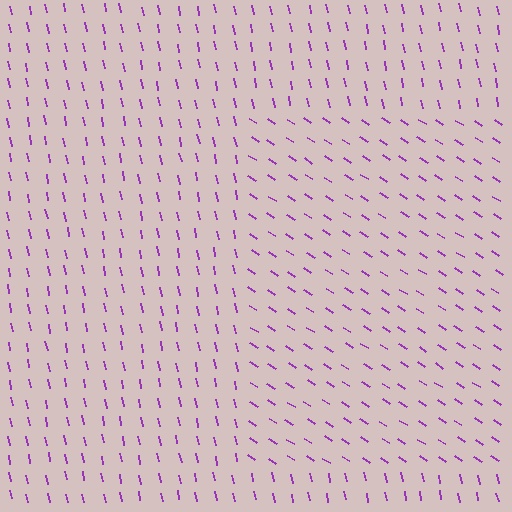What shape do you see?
I see a rectangle.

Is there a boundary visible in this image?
Yes, there is a texture boundary formed by a change in line orientation.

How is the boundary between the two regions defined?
The boundary is defined purely by a change in line orientation (approximately 45 degrees difference). All lines are the same color and thickness.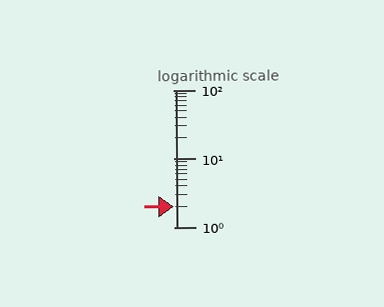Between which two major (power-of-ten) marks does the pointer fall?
The pointer is between 1 and 10.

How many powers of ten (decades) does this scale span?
The scale spans 2 decades, from 1 to 100.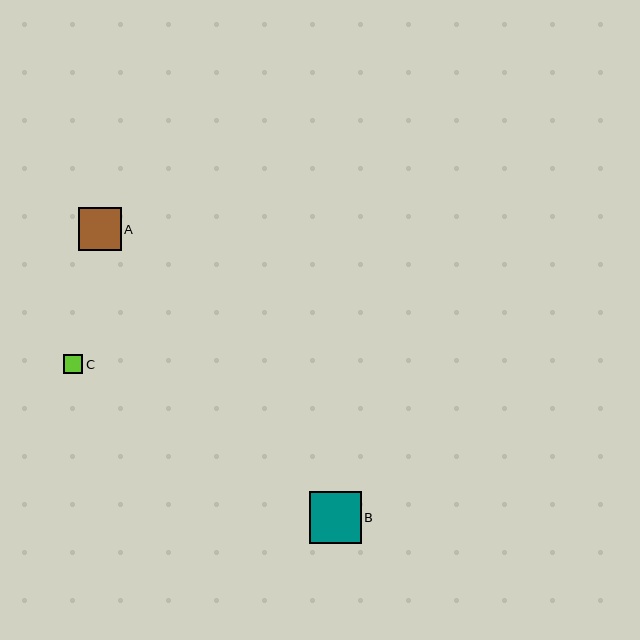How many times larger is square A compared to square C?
Square A is approximately 2.3 times the size of square C.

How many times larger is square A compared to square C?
Square A is approximately 2.3 times the size of square C.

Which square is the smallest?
Square C is the smallest with a size of approximately 19 pixels.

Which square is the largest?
Square B is the largest with a size of approximately 52 pixels.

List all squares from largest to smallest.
From largest to smallest: B, A, C.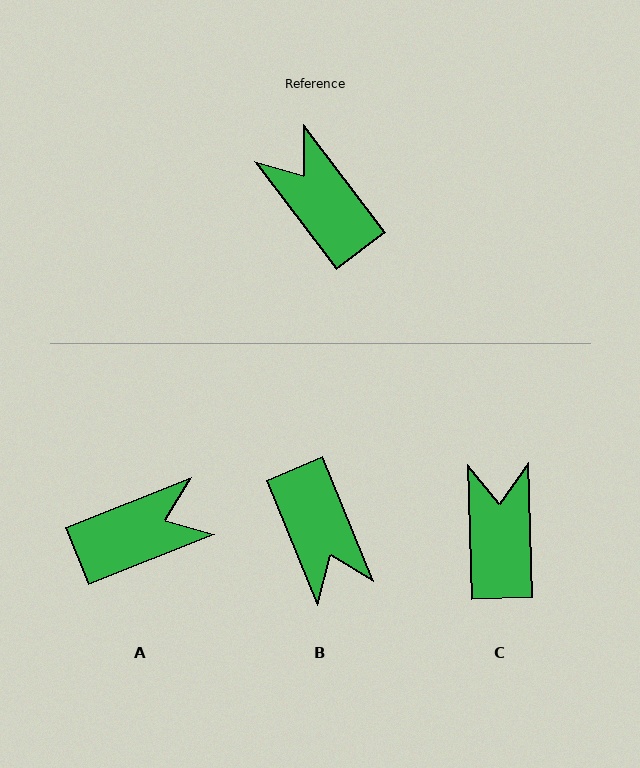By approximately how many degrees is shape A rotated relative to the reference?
Approximately 106 degrees clockwise.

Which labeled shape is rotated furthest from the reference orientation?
B, about 165 degrees away.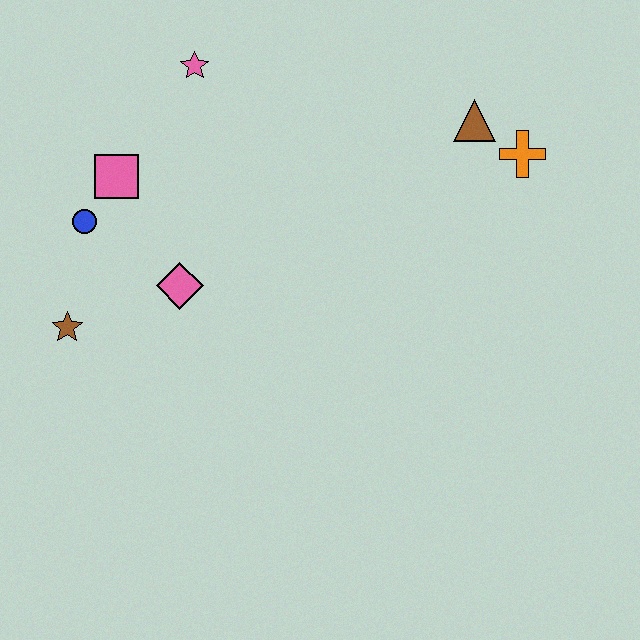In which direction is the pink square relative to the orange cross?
The pink square is to the left of the orange cross.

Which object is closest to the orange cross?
The brown triangle is closest to the orange cross.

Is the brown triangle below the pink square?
No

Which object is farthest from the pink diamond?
The orange cross is farthest from the pink diamond.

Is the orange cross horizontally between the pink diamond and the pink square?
No